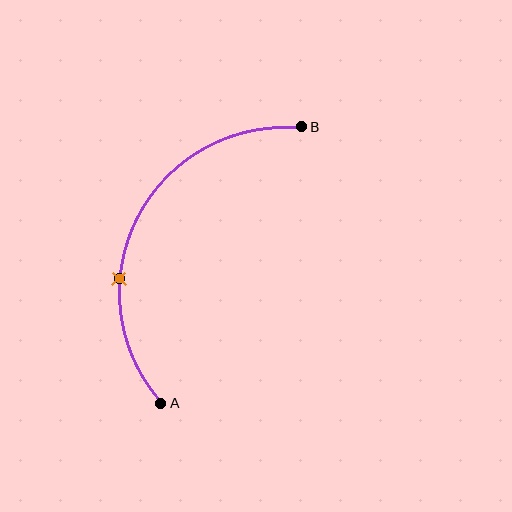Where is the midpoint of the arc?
The arc midpoint is the point on the curve farthest from the straight line joining A and B. It sits to the left of that line.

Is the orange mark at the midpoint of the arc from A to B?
No. The orange mark lies on the arc but is closer to endpoint A. The arc midpoint would be at the point on the curve equidistant along the arc from both A and B.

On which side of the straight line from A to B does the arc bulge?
The arc bulges to the left of the straight line connecting A and B.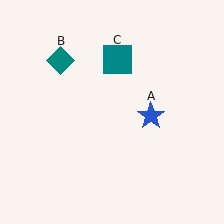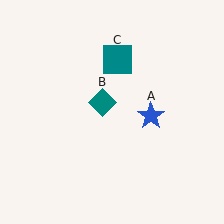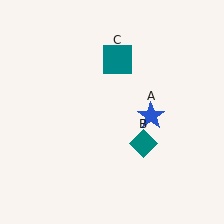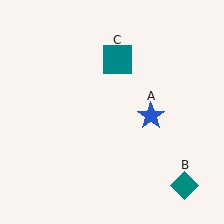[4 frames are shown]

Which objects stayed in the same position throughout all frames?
Blue star (object A) and teal square (object C) remained stationary.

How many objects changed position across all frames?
1 object changed position: teal diamond (object B).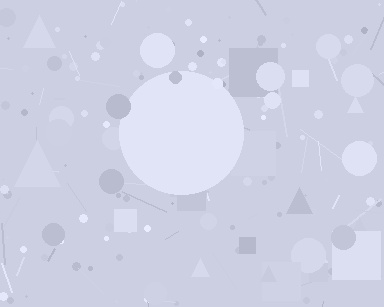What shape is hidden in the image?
A circle is hidden in the image.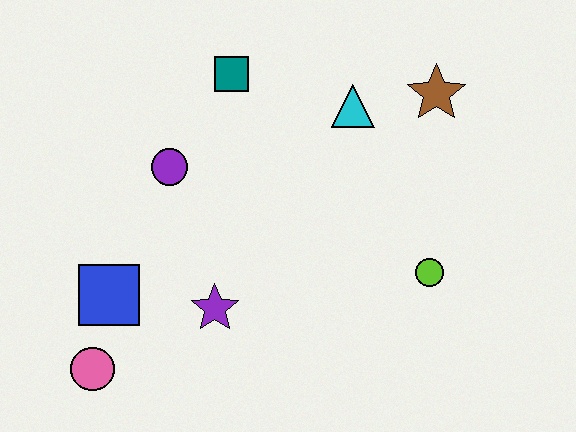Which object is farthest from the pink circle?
The brown star is farthest from the pink circle.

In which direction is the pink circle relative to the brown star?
The pink circle is to the left of the brown star.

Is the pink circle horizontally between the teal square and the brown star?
No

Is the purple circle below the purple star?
No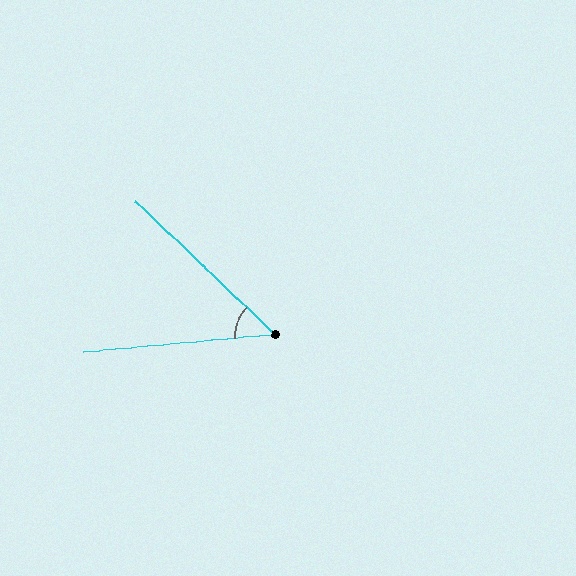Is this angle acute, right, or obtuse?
It is acute.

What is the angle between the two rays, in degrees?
Approximately 49 degrees.